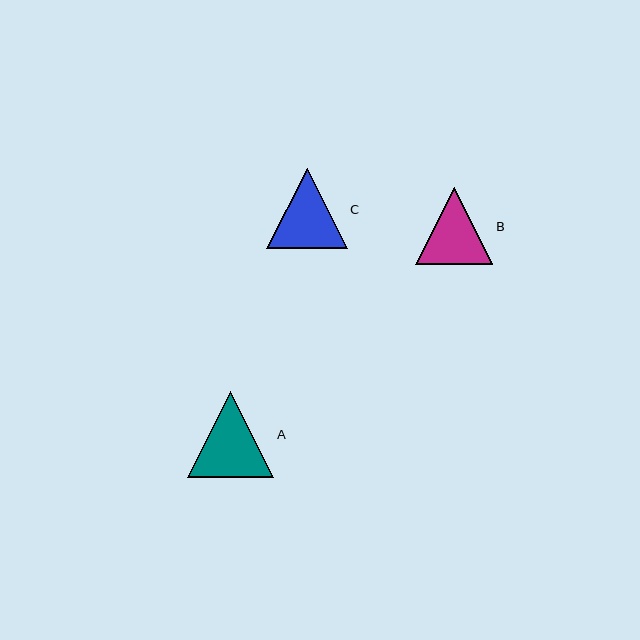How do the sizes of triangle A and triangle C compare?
Triangle A and triangle C are approximately the same size.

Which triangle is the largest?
Triangle A is the largest with a size of approximately 86 pixels.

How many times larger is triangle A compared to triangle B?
Triangle A is approximately 1.1 times the size of triangle B.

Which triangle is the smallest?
Triangle B is the smallest with a size of approximately 77 pixels.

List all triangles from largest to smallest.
From largest to smallest: A, C, B.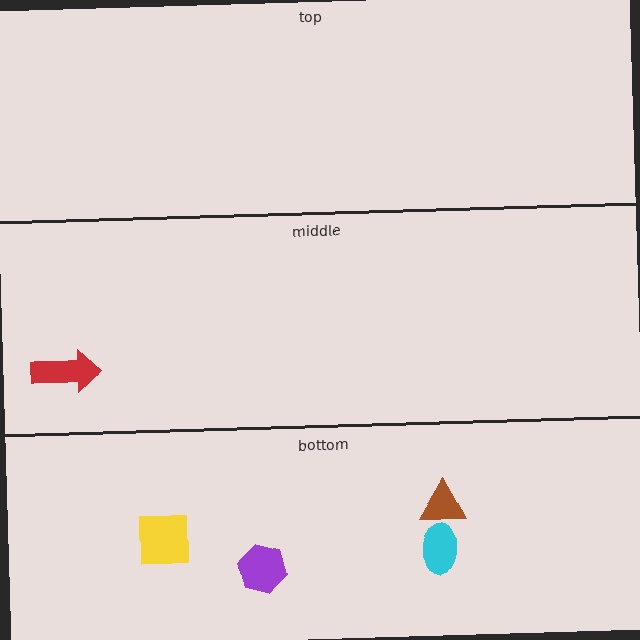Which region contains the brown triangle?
The bottom region.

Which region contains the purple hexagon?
The bottom region.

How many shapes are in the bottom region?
4.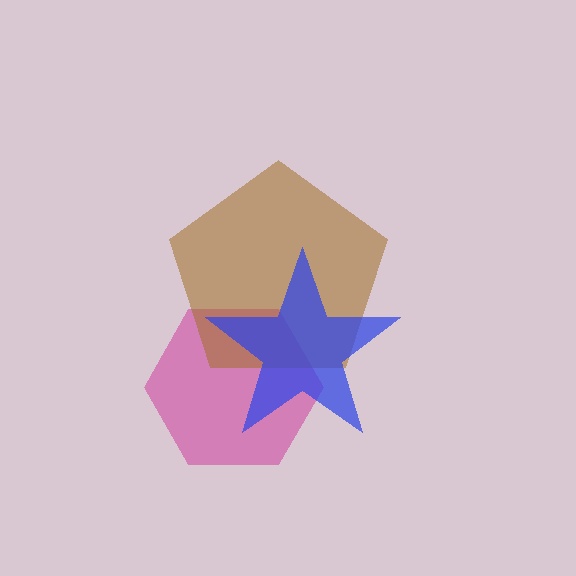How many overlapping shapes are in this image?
There are 3 overlapping shapes in the image.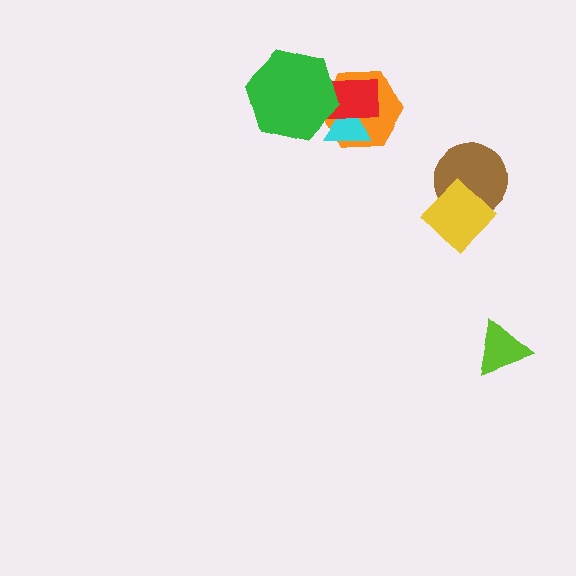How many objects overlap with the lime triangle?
0 objects overlap with the lime triangle.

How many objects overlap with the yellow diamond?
1 object overlaps with the yellow diamond.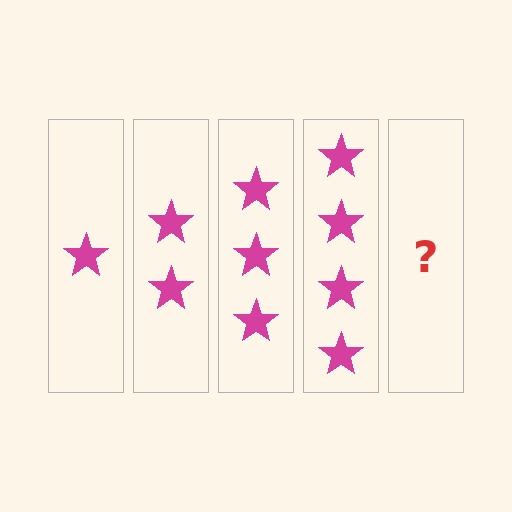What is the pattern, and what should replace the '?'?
The pattern is that each step adds one more star. The '?' should be 5 stars.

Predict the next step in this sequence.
The next step is 5 stars.